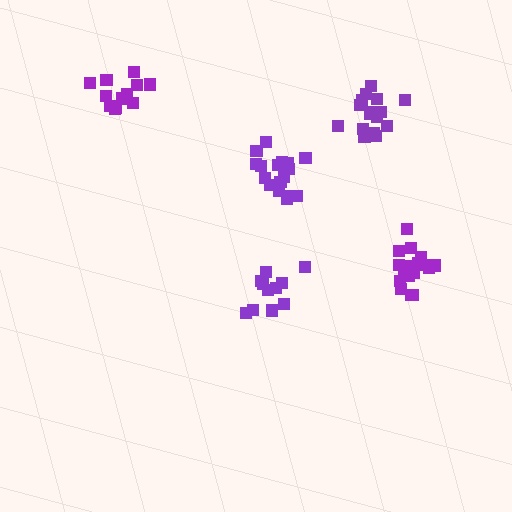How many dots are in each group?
Group 1: 16 dots, Group 2: 11 dots, Group 3: 12 dots, Group 4: 17 dots, Group 5: 17 dots (73 total).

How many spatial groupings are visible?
There are 5 spatial groupings.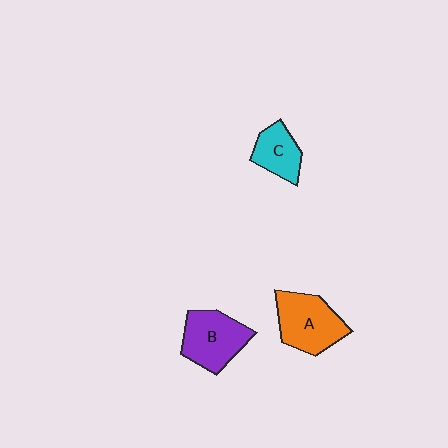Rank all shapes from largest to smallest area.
From largest to smallest: A (orange), B (purple), C (cyan).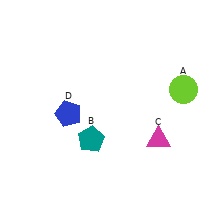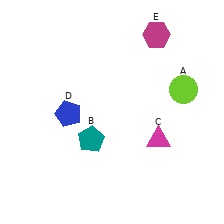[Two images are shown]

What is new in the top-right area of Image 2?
A magenta hexagon (E) was added in the top-right area of Image 2.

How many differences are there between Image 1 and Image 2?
There is 1 difference between the two images.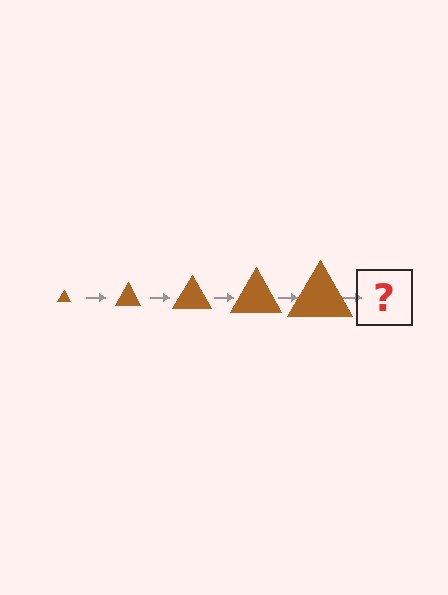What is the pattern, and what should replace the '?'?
The pattern is that the triangle gets progressively larger each step. The '?' should be a brown triangle, larger than the previous one.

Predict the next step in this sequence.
The next step is a brown triangle, larger than the previous one.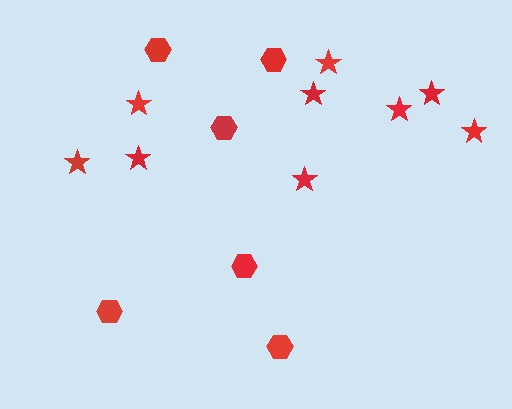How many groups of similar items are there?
There are 2 groups: one group of hexagons (6) and one group of stars (9).